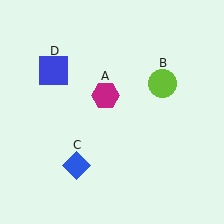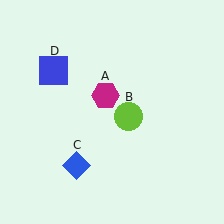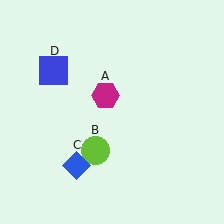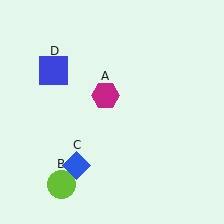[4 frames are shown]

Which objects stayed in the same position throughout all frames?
Magenta hexagon (object A) and blue diamond (object C) and blue square (object D) remained stationary.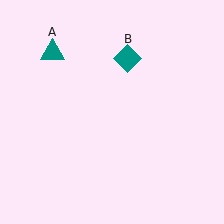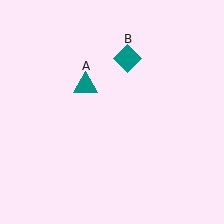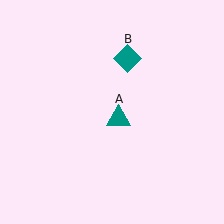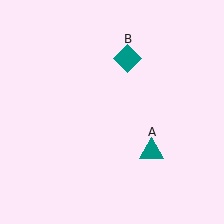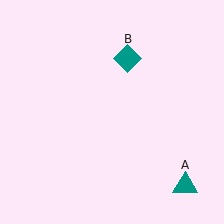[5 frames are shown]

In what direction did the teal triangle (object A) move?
The teal triangle (object A) moved down and to the right.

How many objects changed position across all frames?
1 object changed position: teal triangle (object A).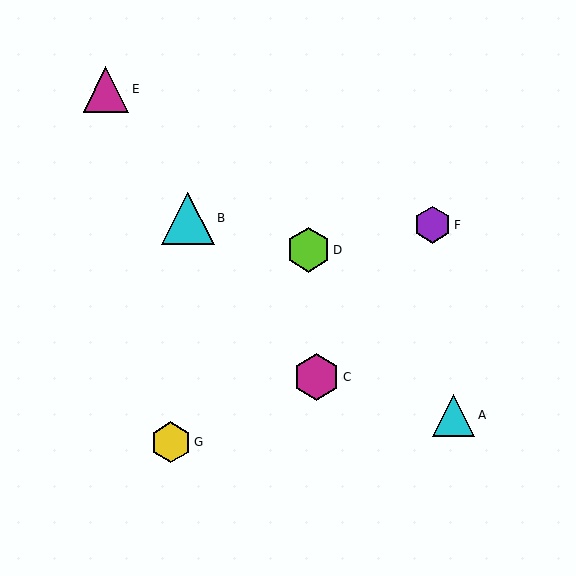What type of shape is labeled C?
Shape C is a magenta hexagon.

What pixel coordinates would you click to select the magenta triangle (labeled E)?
Click at (106, 89) to select the magenta triangle E.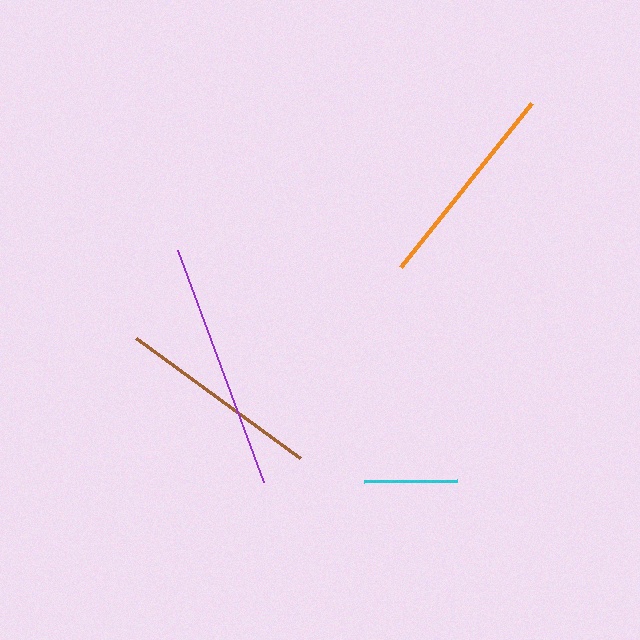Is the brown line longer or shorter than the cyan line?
The brown line is longer than the cyan line.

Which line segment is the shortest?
The cyan line is the shortest at approximately 93 pixels.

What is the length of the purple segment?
The purple segment is approximately 247 pixels long.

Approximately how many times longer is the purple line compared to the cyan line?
The purple line is approximately 2.7 times the length of the cyan line.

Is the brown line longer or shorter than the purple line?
The purple line is longer than the brown line.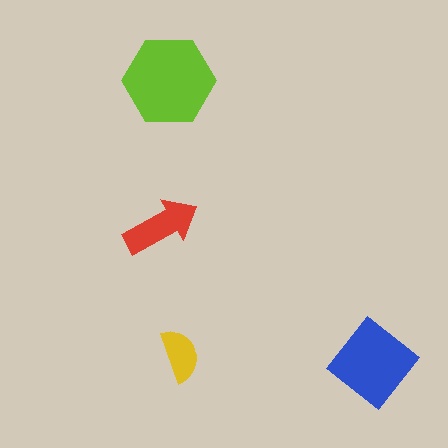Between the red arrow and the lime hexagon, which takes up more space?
The lime hexagon.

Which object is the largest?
The lime hexagon.